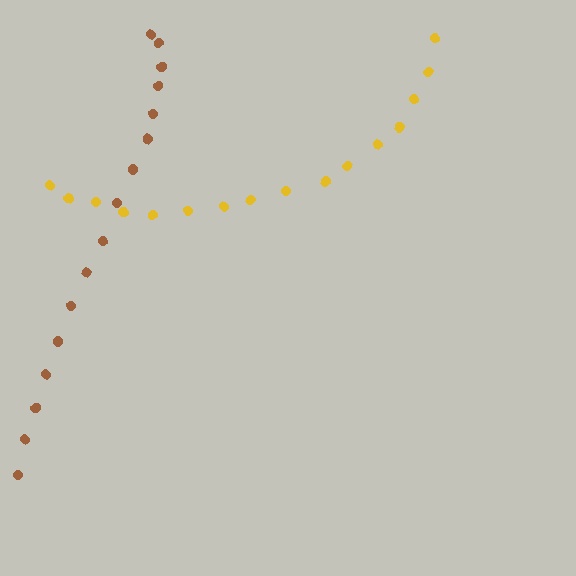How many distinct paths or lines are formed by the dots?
There are 2 distinct paths.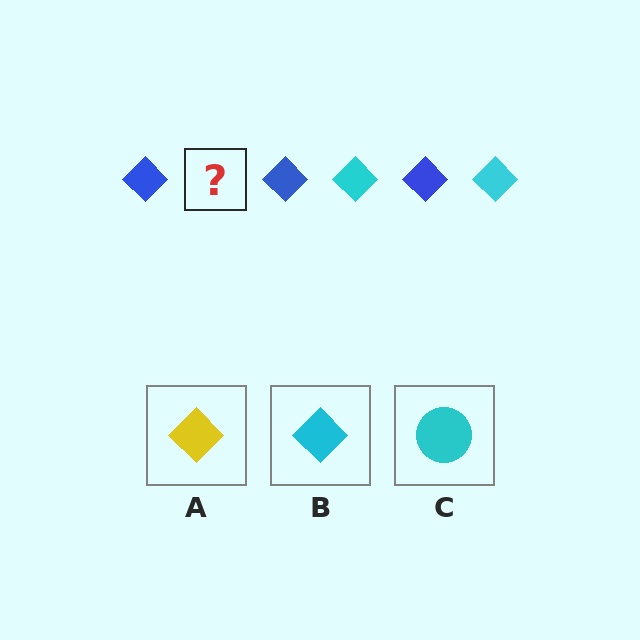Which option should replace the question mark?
Option B.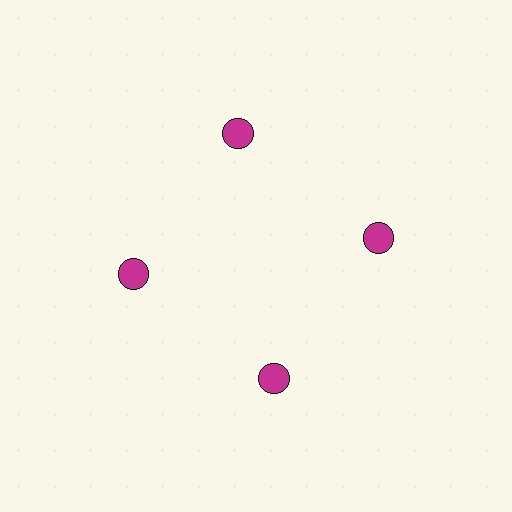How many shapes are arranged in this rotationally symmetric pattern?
There are 4 shapes, arranged in 4 groups of 1.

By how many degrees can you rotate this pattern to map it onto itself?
The pattern maps onto itself every 90 degrees of rotation.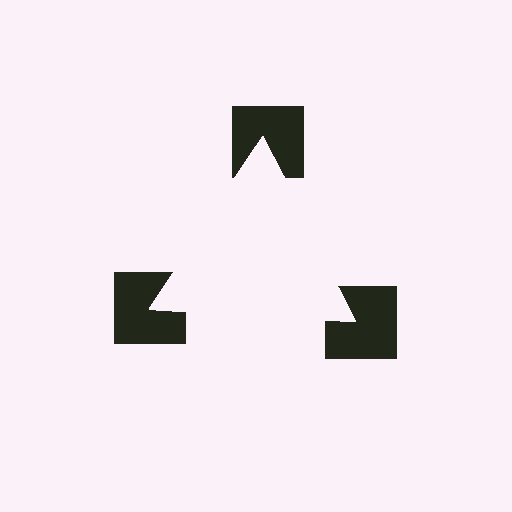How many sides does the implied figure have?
3 sides.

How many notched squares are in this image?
There are 3 — one at each vertex of the illusory triangle.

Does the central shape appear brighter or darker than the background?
It typically appears slightly brighter than the background, even though no actual brightness change is drawn.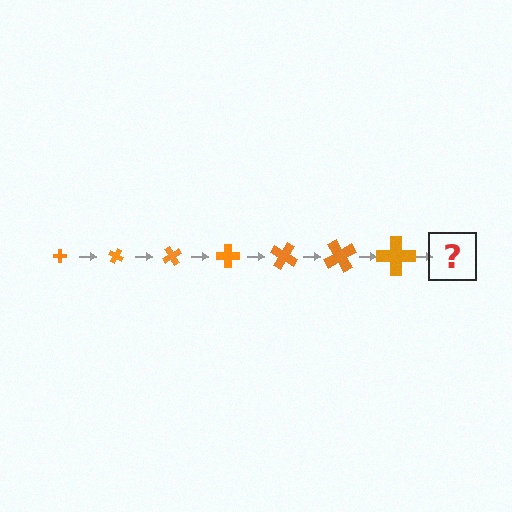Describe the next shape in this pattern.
It should be a cross, larger than the previous one and rotated 210 degrees from the start.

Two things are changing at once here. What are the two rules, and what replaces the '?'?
The two rules are that the cross grows larger each step and it rotates 30 degrees each step. The '?' should be a cross, larger than the previous one and rotated 210 degrees from the start.